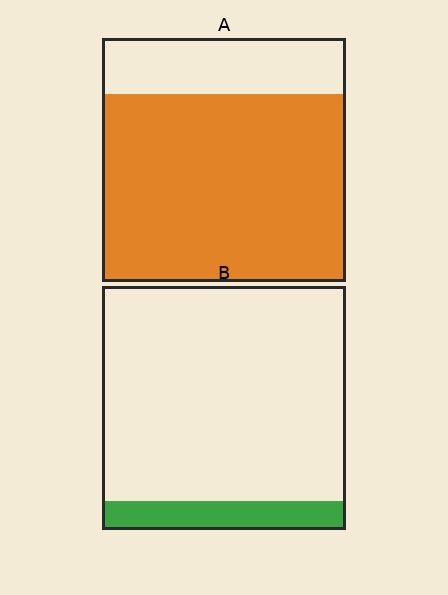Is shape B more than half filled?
No.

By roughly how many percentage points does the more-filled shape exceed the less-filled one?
By roughly 65 percentage points (A over B).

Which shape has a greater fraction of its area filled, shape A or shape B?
Shape A.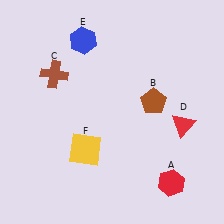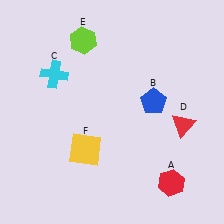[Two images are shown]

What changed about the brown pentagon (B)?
In Image 1, B is brown. In Image 2, it changed to blue.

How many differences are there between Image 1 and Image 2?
There are 3 differences between the two images.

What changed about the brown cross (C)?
In Image 1, C is brown. In Image 2, it changed to cyan.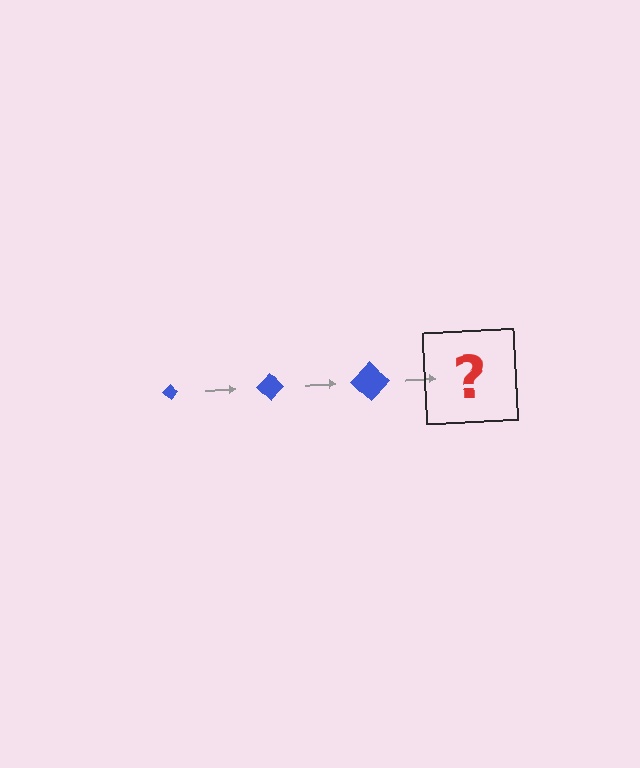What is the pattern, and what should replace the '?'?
The pattern is that the diamond gets progressively larger each step. The '?' should be a blue diamond, larger than the previous one.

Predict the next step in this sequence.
The next step is a blue diamond, larger than the previous one.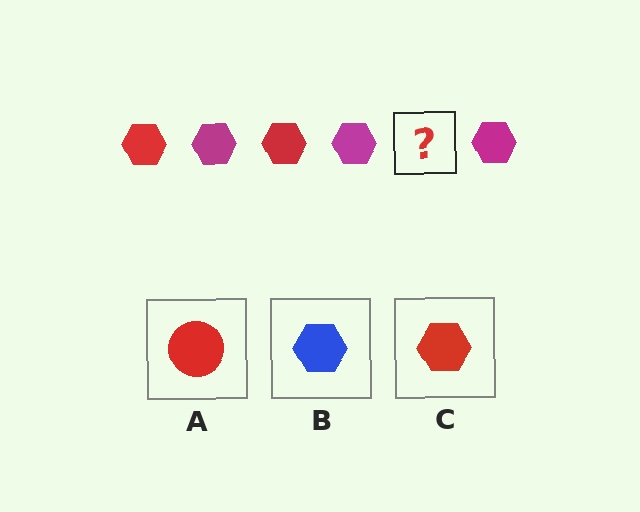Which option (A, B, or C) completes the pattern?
C.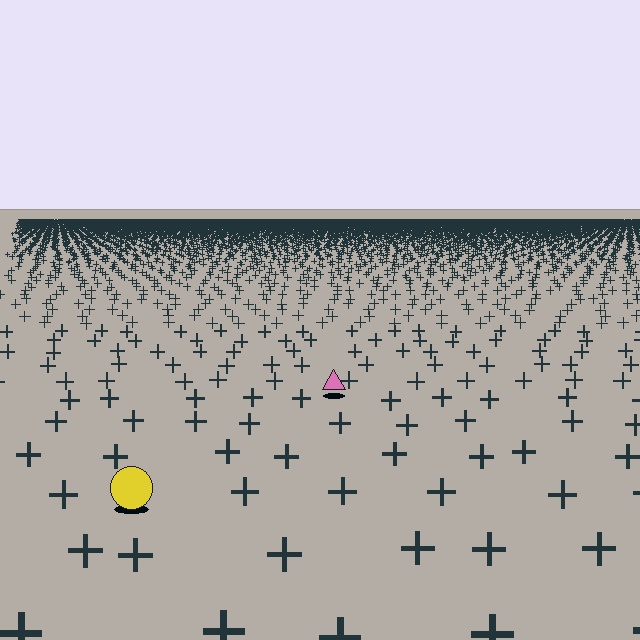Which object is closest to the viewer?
The yellow circle is closest. The texture marks near it are larger and more spread out.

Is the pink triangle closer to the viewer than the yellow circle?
No. The yellow circle is closer — you can tell from the texture gradient: the ground texture is coarser near it.